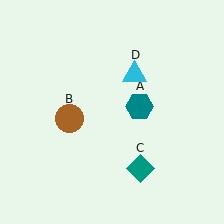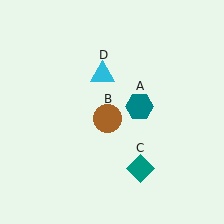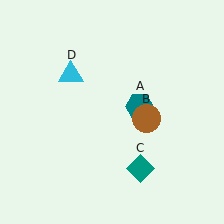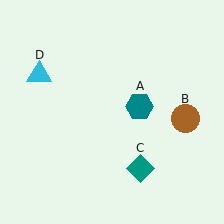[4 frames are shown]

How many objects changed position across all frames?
2 objects changed position: brown circle (object B), cyan triangle (object D).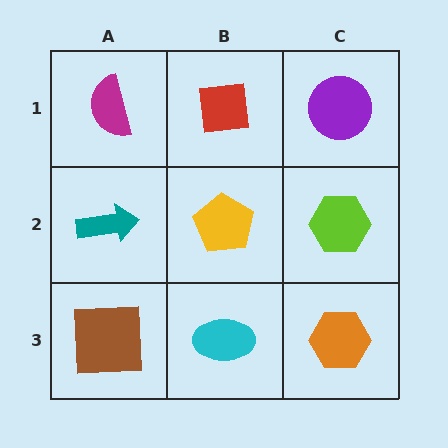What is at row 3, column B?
A cyan ellipse.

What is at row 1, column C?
A purple circle.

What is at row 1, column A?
A magenta semicircle.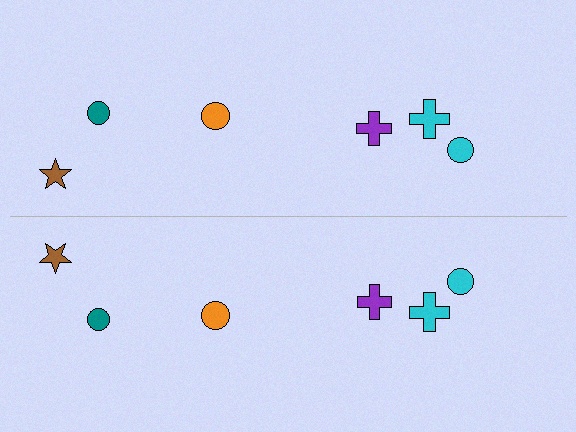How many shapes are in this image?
There are 12 shapes in this image.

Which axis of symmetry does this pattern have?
The pattern has a horizontal axis of symmetry running through the center of the image.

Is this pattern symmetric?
Yes, this pattern has bilateral (reflection) symmetry.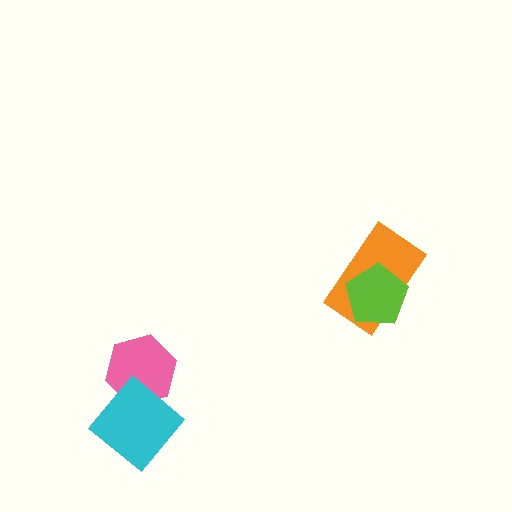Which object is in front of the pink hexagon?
The cyan diamond is in front of the pink hexagon.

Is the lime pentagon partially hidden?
No, no other shape covers it.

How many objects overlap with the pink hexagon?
1 object overlaps with the pink hexagon.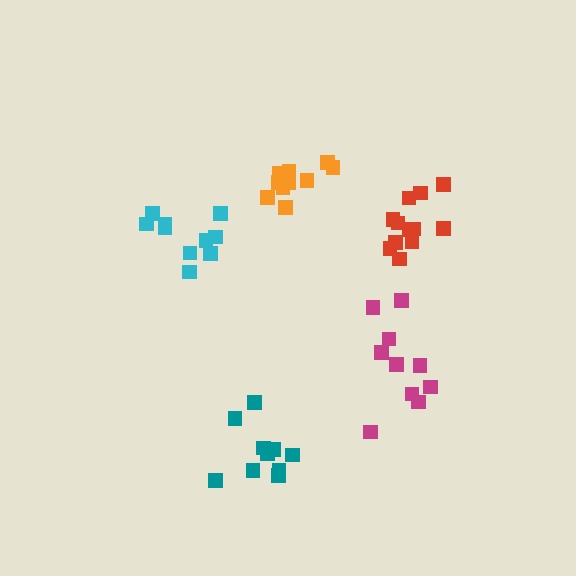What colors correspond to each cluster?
The clusters are colored: orange, teal, magenta, cyan, red.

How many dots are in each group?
Group 1: 12 dots, Group 2: 10 dots, Group 3: 10 dots, Group 4: 10 dots, Group 5: 12 dots (54 total).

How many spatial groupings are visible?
There are 5 spatial groupings.